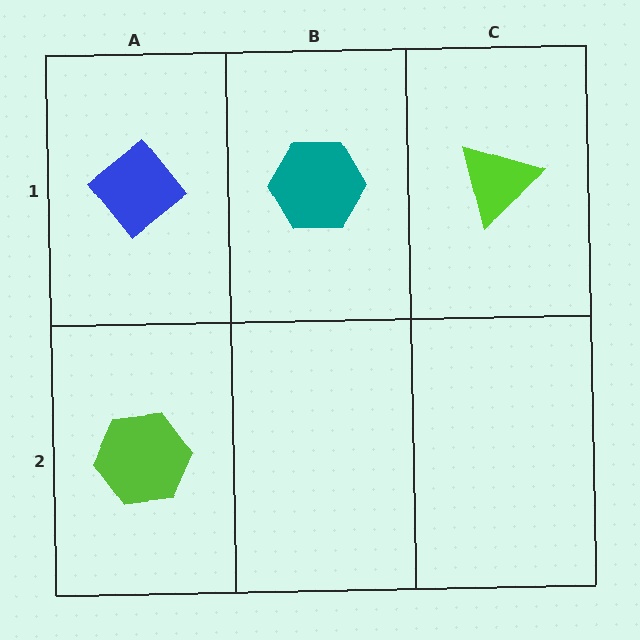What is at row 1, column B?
A teal hexagon.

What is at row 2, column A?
A lime hexagon.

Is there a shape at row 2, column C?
No, that cell is empty.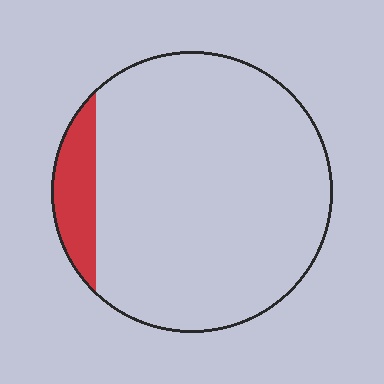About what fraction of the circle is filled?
About one tenth (1/10).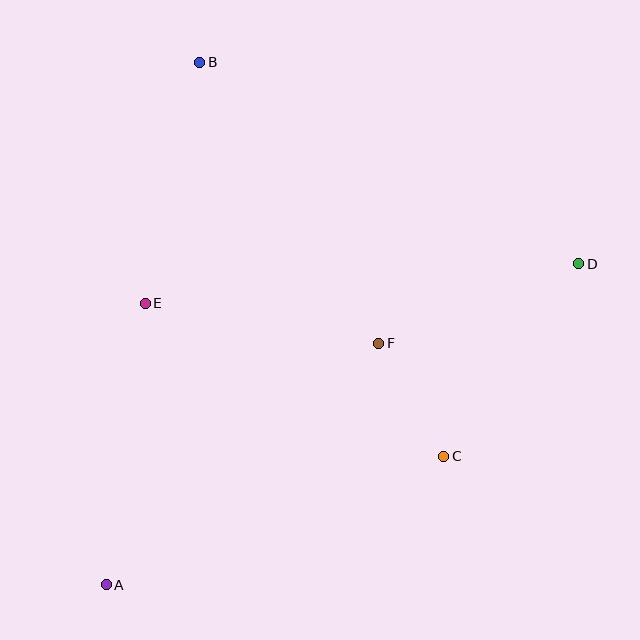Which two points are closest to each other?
Points C and F are closest to each other.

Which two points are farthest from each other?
Points A and D are farthest from each other.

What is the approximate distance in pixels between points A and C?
The distance between A and C is approximately 361 pixels.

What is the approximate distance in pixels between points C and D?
The distance between C and D is approximately 235 pixels.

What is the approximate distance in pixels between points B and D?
The distance between B and D is approximately 429 pixels.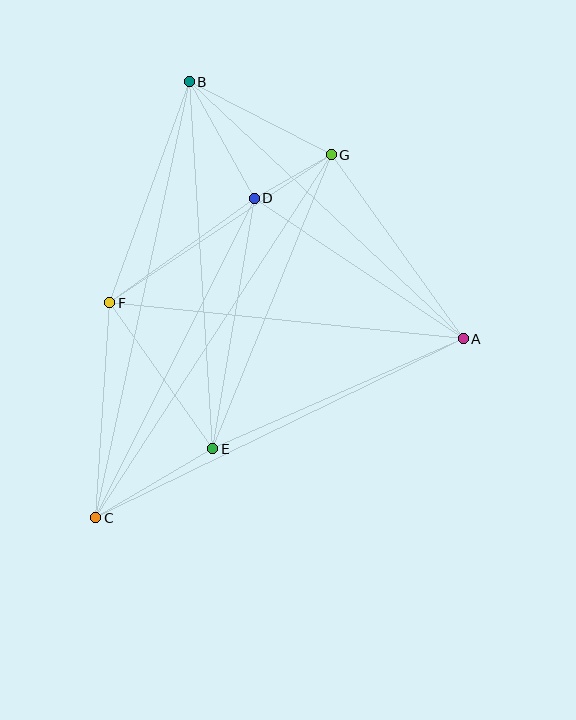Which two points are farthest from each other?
Points B and C are farthest from each other.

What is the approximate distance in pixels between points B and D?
The distance between B and D is approximately 133 pixels.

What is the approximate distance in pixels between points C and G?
The distance between C and G is approximately 433 pixels.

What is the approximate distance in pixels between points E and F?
The distance between E and F is approximately 179 pixels.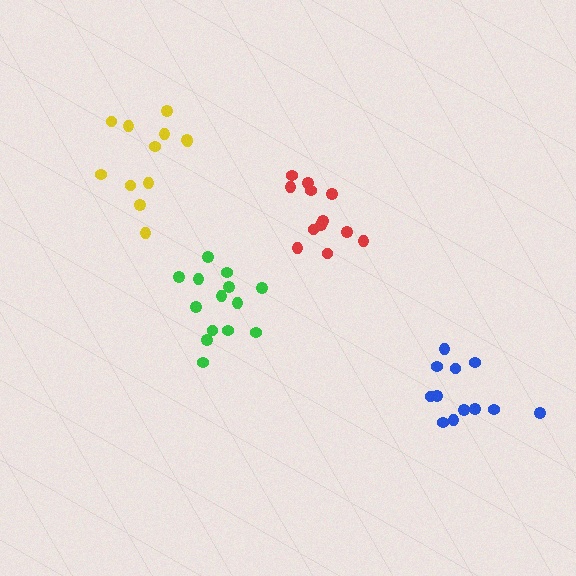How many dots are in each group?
Group 1: 12 dots, Group 2: 12 dots, Group 3: 12 dots, Group 4: 14 dots (50 total).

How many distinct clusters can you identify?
There are 4 distinct clusters.